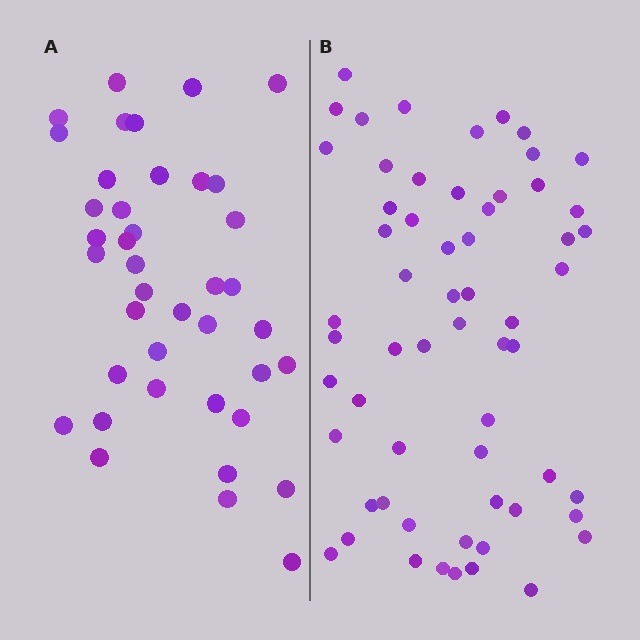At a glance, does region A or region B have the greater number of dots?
Region B (the right region) has more dots.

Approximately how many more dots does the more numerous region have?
Region B has approximately 20 more dots than region A.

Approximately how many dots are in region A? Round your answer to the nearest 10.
About 40 dots.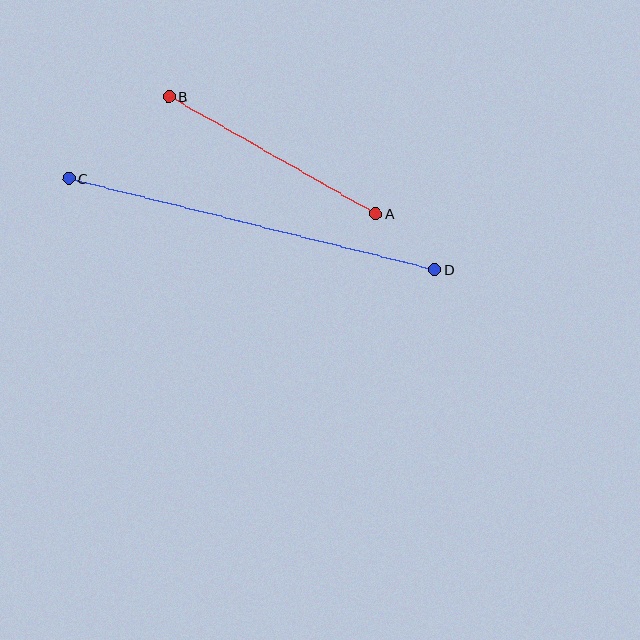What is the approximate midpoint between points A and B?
The midpoint is at approximately (272, 155) pixels.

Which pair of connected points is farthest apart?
Points C and D are farthest apart.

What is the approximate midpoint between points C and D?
The midpoint is at approximately (252, 224) pixels.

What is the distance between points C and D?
The distance is approximately 377 pixels.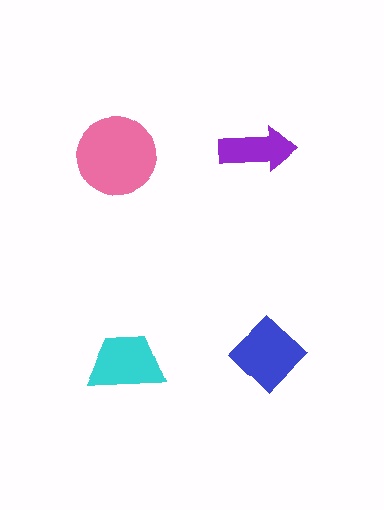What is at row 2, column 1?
A cyan trapezoid.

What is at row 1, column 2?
A purple arrow.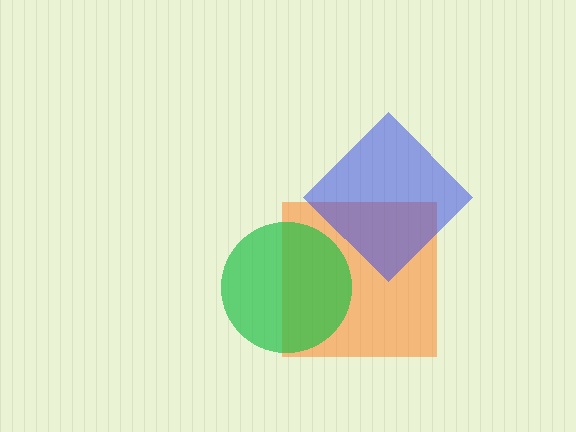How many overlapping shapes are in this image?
There are 3 overlapping shapes in the image.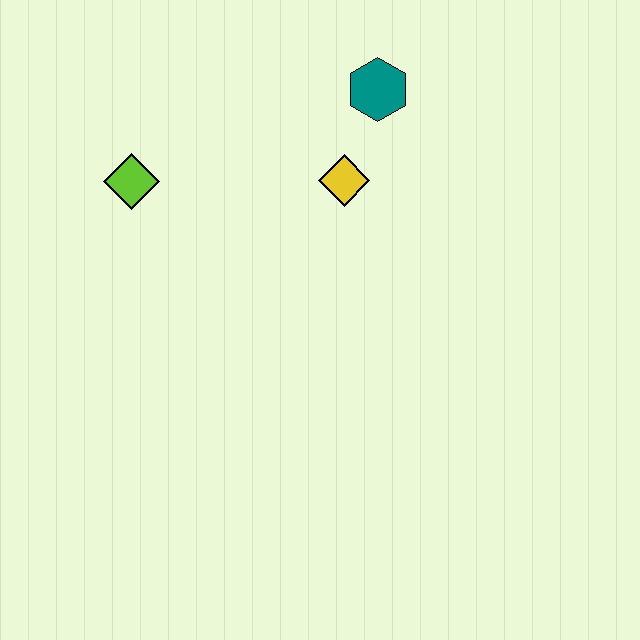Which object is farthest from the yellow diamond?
The lime diamond is farthest from the yellow diamond.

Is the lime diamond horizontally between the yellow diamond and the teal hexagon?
No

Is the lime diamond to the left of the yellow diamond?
Yes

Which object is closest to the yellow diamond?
The teal hexagon is closest to the yellow diamond.